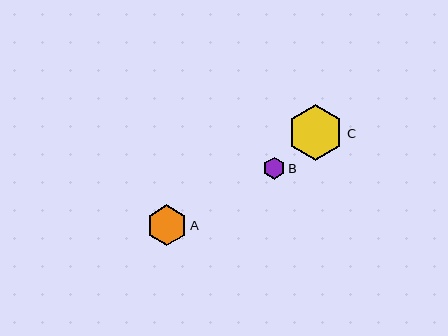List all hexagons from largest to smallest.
From largest to smallest: C, A, B.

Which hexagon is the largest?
Hexagon C is the largest with a size of approximately 56 pixels.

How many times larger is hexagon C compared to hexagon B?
Hexagon C is approximately 2.6 times the size of hexagon B.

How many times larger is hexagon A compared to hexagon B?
Hexagon A is approximately 1.9 times the size of hexagon B.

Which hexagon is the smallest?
Hexagon B is the smallest with a size of approximately 22 pixels.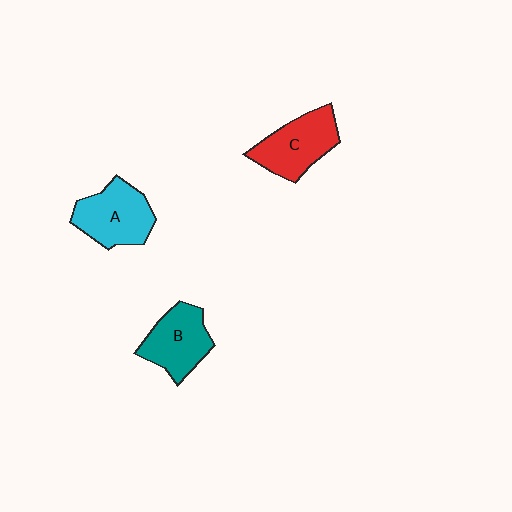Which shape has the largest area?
Shape A (cyan).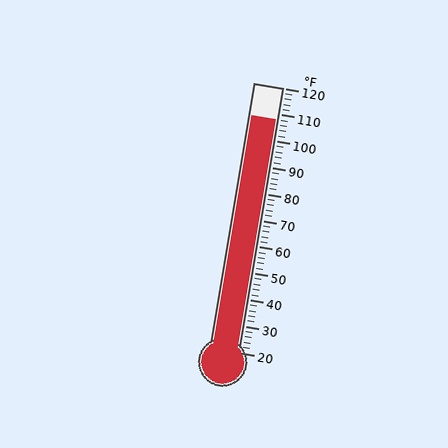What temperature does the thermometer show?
The thermometer shows approximately 108°F.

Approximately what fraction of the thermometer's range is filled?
The thermometer is filled to approximately 90% of its range.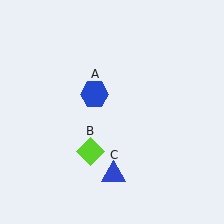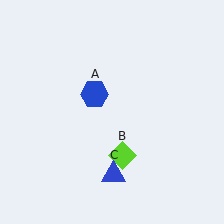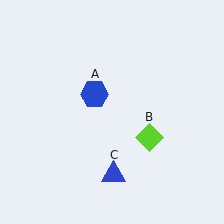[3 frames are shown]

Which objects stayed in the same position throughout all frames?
Blue hexagon (object A) and blue triangle (object C) remained stationary.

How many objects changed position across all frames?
1 object changed position: lime diamond (object B).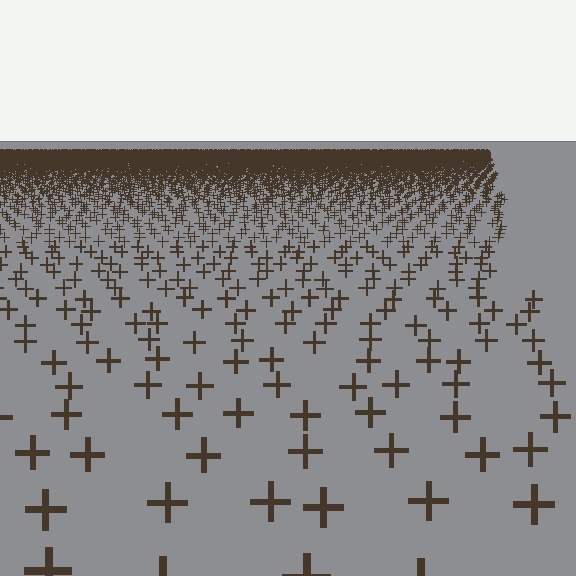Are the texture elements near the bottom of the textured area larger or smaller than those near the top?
Larger. Near the bottom, elements are closer to the viewer and appear at a bigger on-screen size.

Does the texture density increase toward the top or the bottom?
Density increases toward the top.